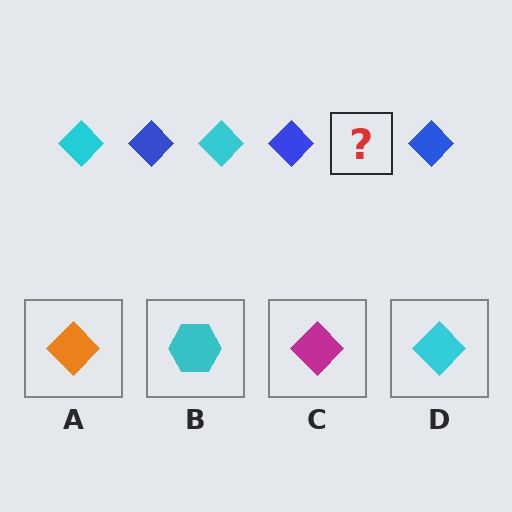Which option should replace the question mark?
Option D.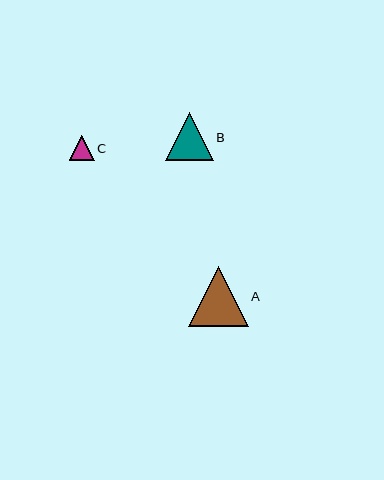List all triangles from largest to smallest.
From largest to smallest: A, B, C.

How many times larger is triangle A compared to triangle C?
Triangle A is approximately 2.4 times the size of triangle C.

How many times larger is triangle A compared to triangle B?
Triangle A is approximately 1.2 times the size of triangle B.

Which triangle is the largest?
Triangle A is the largest with a size of approximately 59 pixels.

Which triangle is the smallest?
Triangle C is the smallest with a size of approximately 25 pixels.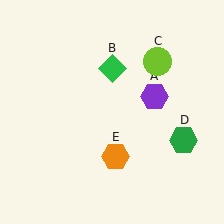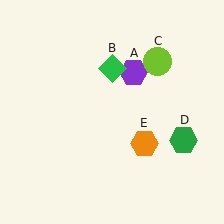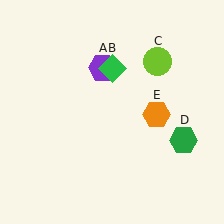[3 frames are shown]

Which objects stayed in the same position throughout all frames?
Green diamond (object B) and lime circle (object C) and green hexagon (object D) remained stationary.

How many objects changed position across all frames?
2 objects changed position: purple hexagon (object A), orange hexagon (object E).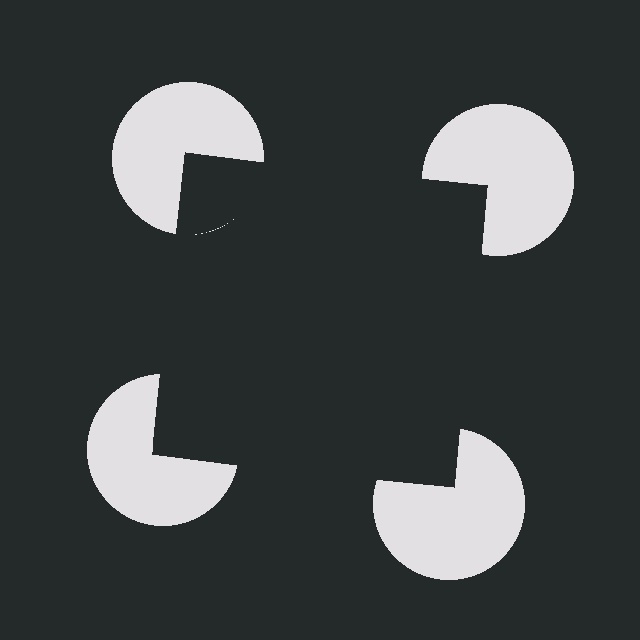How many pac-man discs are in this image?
There are 4 — one at each vertex of the illusory square.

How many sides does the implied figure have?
4 sides.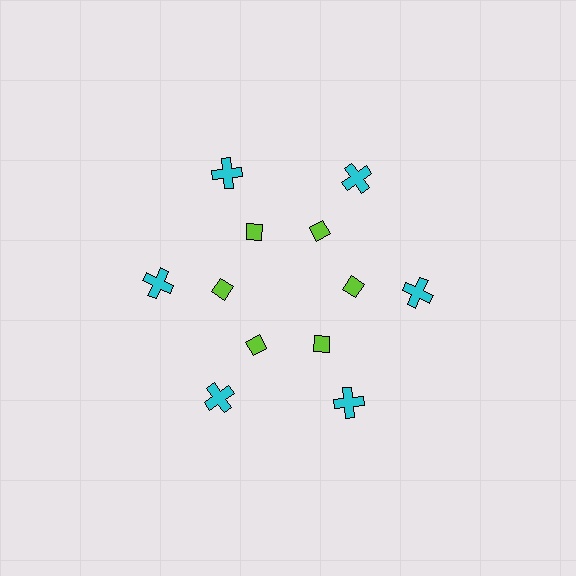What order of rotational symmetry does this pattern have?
This pattern has 6-fold rotational symmetry.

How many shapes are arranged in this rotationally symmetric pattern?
There are 12 shapes, arranged in 6 groups of 2.